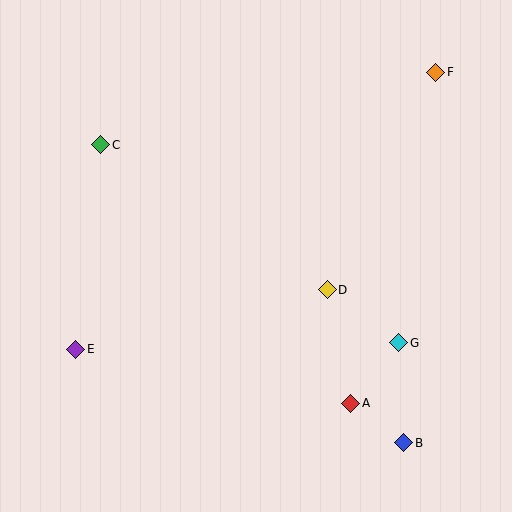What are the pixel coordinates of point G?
Point G is at (399, 343).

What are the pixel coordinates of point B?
Point B is at (404, 443).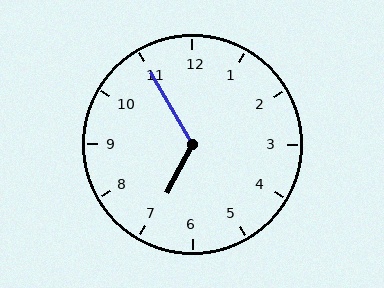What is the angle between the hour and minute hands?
Approximately 122 degrees.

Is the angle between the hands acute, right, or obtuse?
It is obtuse.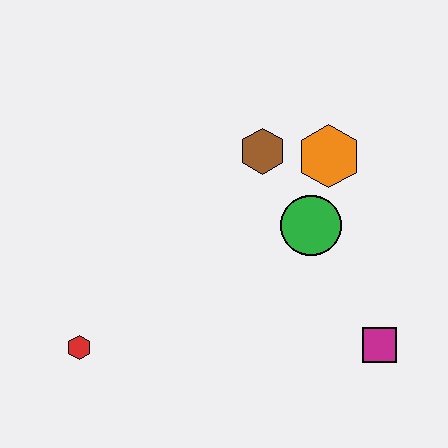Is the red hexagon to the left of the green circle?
Yes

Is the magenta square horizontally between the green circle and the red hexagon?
No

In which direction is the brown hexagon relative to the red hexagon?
The brown hexagon is above the red hexagon.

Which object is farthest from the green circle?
The red hexagon is farthest from the green circle.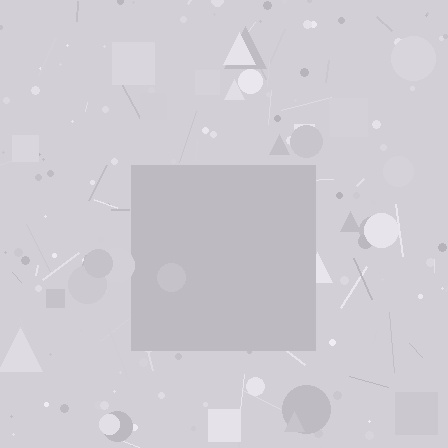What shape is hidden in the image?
A square is hidden in the image.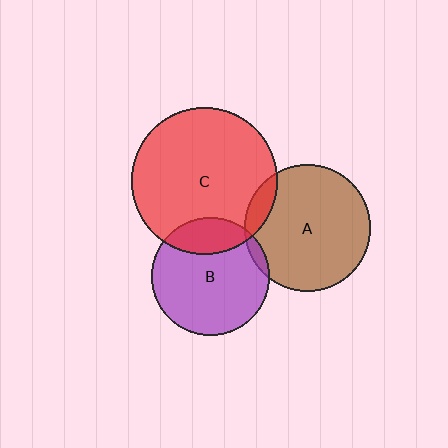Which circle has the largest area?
Circle C (red).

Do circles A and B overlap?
Yes.